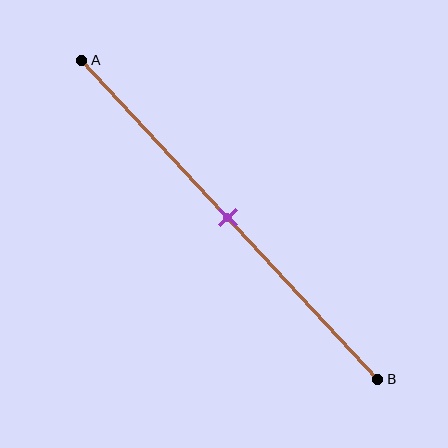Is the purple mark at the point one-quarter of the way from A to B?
No, the mark is at about 50% from A, not at the 25% one-quarter point.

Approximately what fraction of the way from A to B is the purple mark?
The purple mark is approximately 50% of the way from A to B.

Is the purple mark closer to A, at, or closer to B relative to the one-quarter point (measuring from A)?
The purple mark is closer to point B than the one-quarter point of segment AB.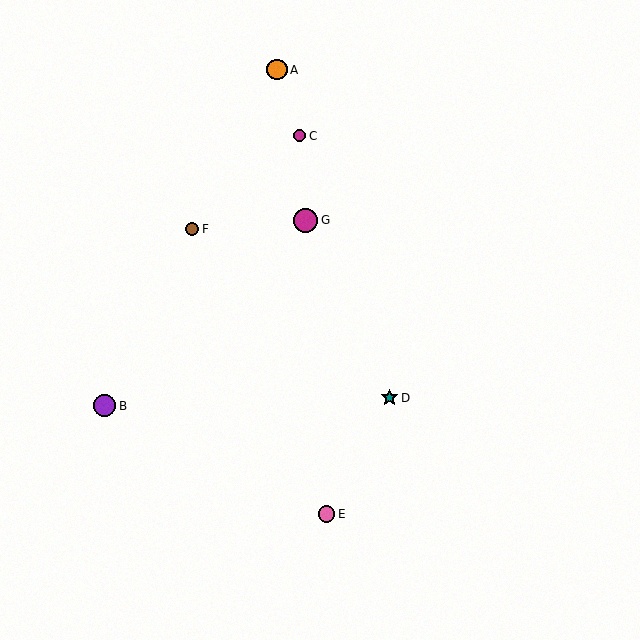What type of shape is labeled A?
Shape A is an orange circle.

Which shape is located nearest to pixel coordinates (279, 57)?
The orange circle (labeled A) at (277, 70) is nearest to that location.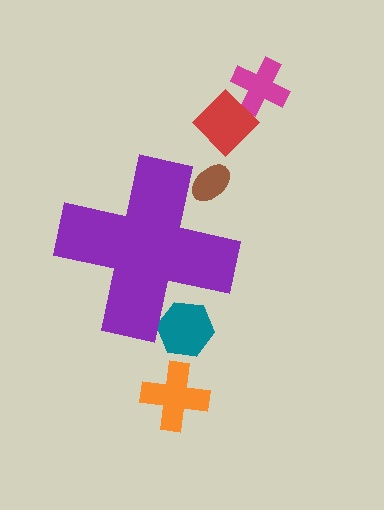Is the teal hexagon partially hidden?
Yes, the teal hexagon is partially hidden behind the purple cross.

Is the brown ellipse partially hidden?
Yes, the brown ellipse is partially hidden behind the purple cross.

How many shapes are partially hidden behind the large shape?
2 shapes are partially hidden.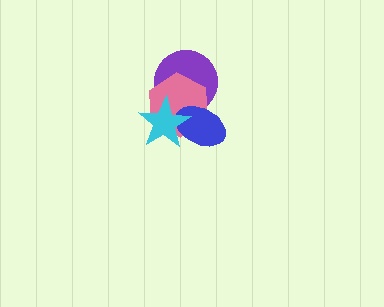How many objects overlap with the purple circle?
3 objects overlap with the purple circle.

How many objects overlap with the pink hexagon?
3 objects overlap with the pink hexagon.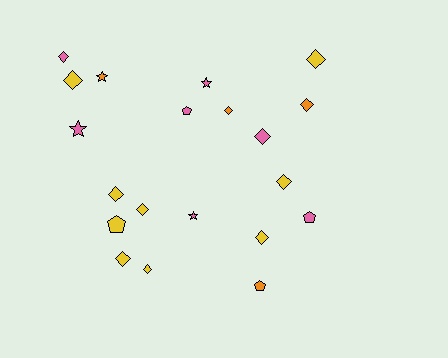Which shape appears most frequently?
Diamond, with 12 objects.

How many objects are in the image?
There are 20 objects.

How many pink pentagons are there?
There are 2 pink pentagons.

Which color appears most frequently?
Yellow, with 9 objects.